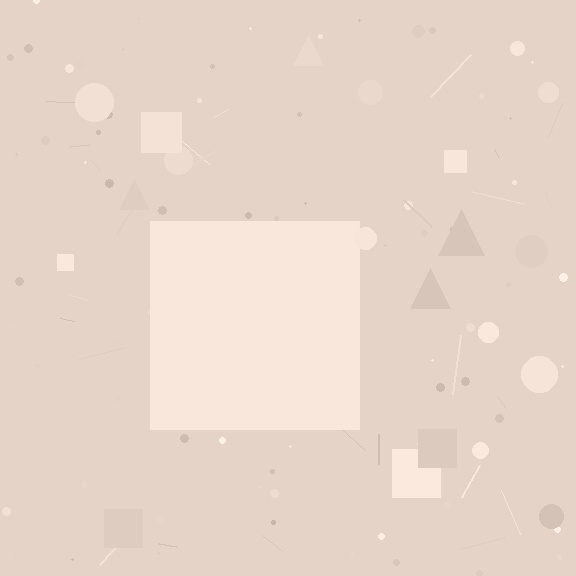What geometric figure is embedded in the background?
A square is embedded in the background.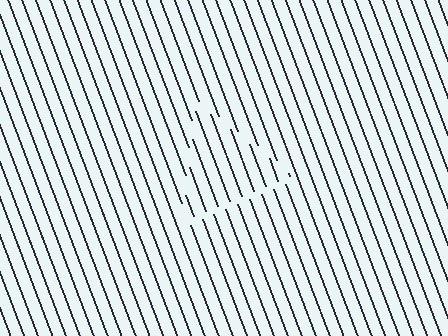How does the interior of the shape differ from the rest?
The interior of the shape contains the same grating, shifted by half a period — the contour is defined by the phase discontinuity where line-ends from the inner and outer gratings abut.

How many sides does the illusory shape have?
3 sides — the line-ends trace a triangle.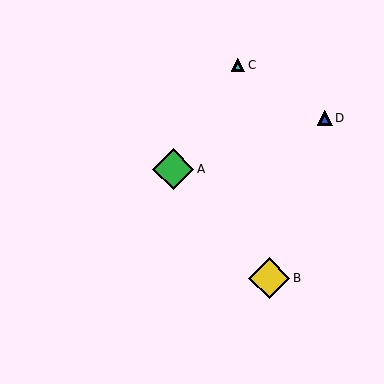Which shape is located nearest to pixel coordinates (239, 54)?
The cyan triangle (labeled C) at (238, 65) is nearest to that location.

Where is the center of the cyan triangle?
The center of the cyan triangle is at (238, 65).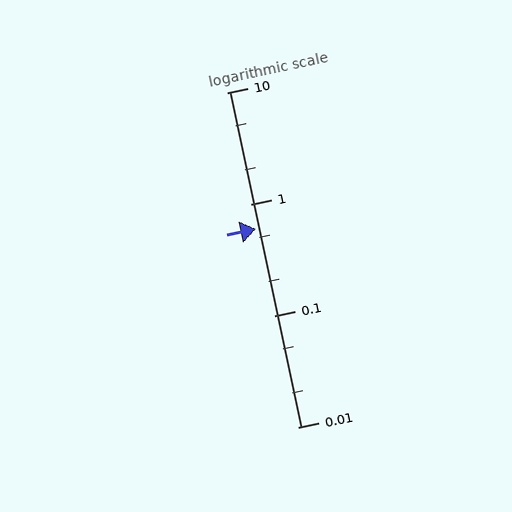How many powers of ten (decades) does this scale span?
The scale spans 3 decades, from 0.01 to 10.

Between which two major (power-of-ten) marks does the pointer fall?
The pointer is between 0.1 and 1.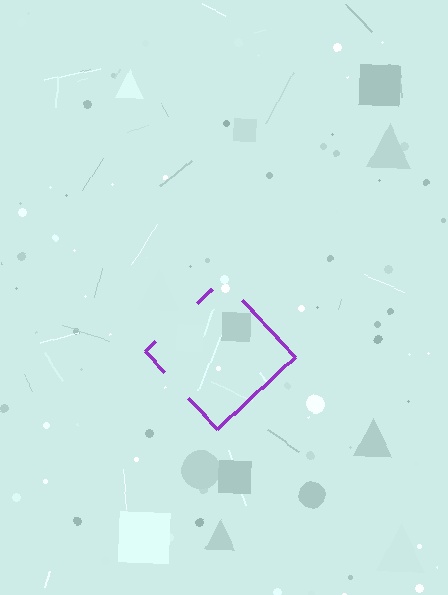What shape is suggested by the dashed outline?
The dashed outline suggests a diamond.